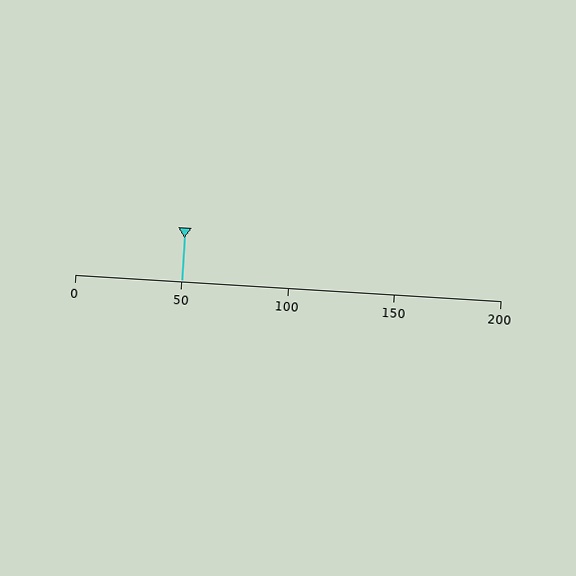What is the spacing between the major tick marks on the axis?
The major ticks are spaced 50 apart.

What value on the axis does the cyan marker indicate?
The marker indicates approximately 50.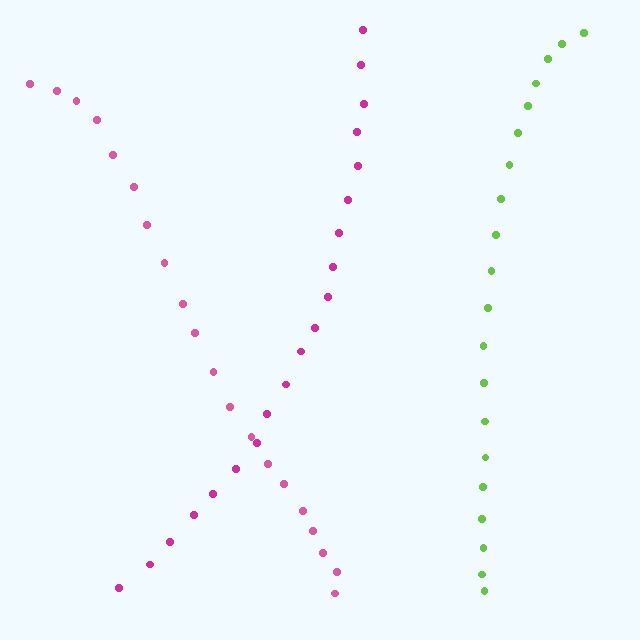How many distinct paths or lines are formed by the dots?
There are 3 distinct paths.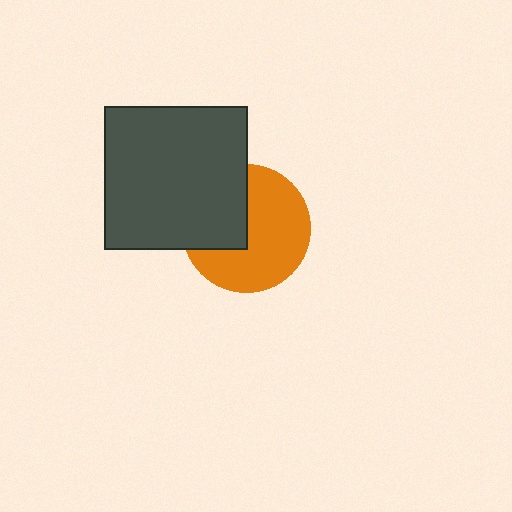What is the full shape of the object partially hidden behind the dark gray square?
The partially hidden object is an orange circle.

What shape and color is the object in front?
The object in front is a dark gray square.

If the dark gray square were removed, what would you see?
You would see the complete orange circle.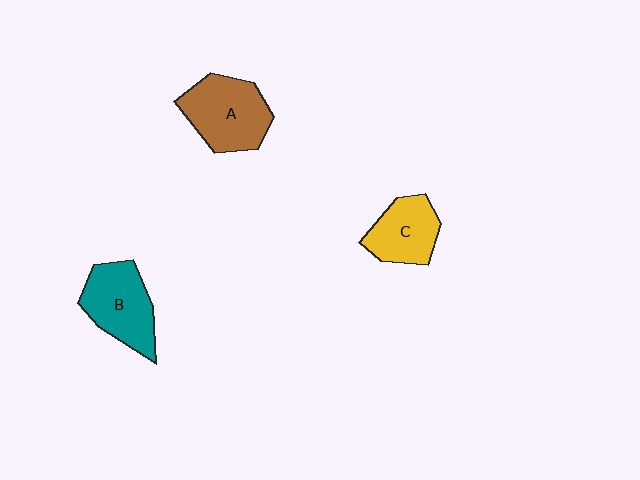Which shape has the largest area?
Shape A (brown).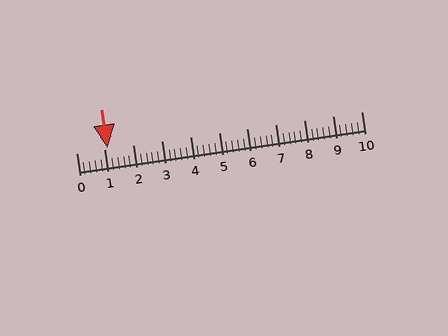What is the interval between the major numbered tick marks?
The major tick marks are spaced 1 units apart.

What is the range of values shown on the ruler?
The ruler shows values from 0 to 10.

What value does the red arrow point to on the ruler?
The red arrow points to approximately 1.1.